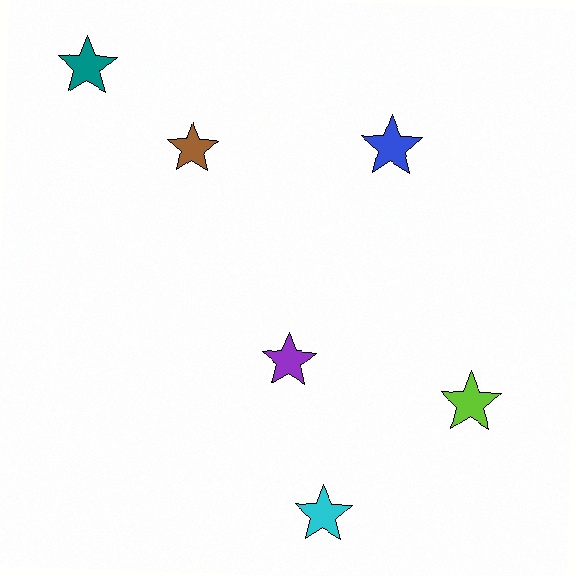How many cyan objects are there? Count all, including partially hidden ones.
There is 1 cyan object.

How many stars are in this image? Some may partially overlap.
There are 6 stars.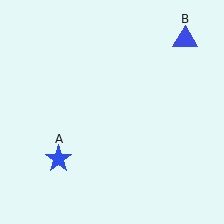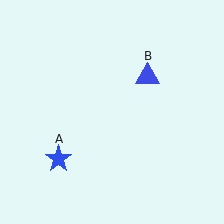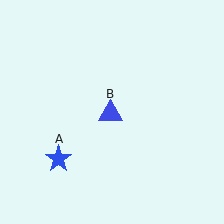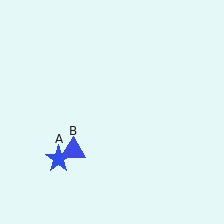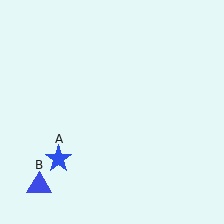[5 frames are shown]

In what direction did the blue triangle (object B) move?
The blue triangle (object B) moved down and to the left.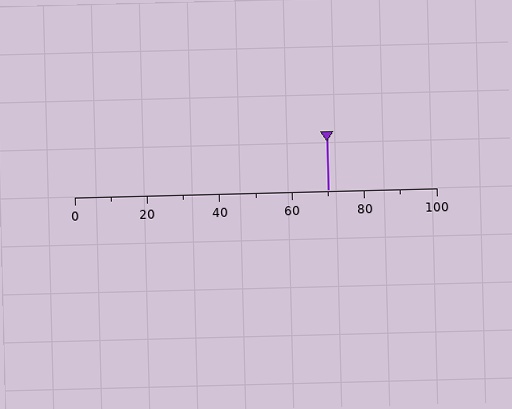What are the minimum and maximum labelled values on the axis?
The axis runs from 0 to 100.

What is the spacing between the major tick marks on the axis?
The major ticks are spaced 20 apart.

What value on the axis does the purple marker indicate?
The marker indicates approximately 70.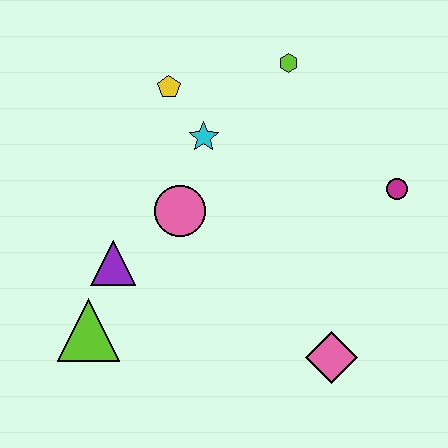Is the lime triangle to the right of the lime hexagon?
No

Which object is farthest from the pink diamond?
The yellow pentagon is farthest from the pink diamond.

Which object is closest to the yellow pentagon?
The cyan star is closest to the yellow pentagon.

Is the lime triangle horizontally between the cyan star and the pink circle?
No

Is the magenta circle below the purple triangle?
No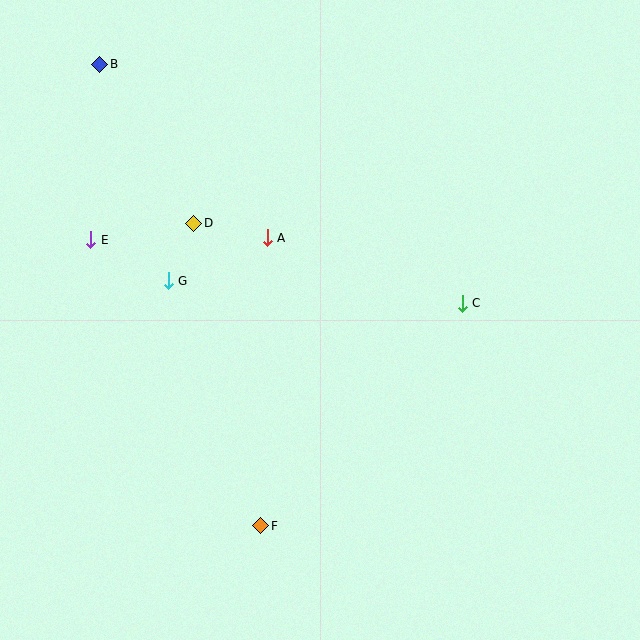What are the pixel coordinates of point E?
Point E is at (91, 240).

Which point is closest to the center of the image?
Point A at (267, 238) is closest to the center.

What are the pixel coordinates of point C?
Point C is at (462, 303).